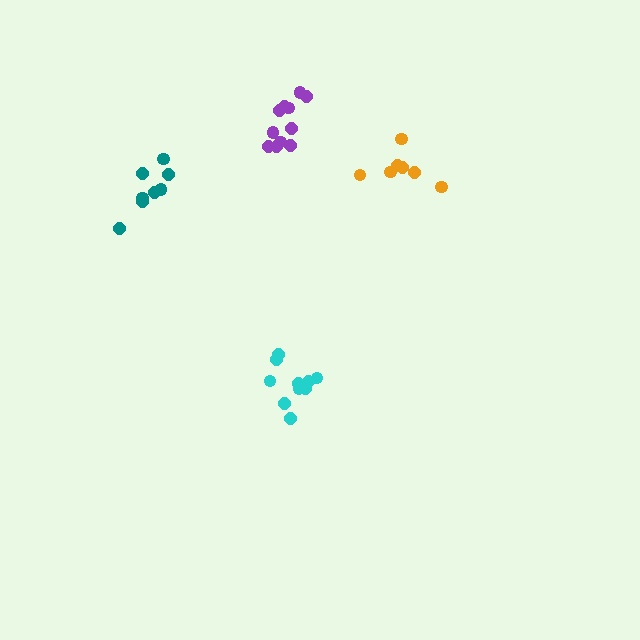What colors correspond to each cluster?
The clusters are colored: purple, cyan, teal, orange.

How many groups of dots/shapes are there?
There are 4 groups.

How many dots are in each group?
Group 1: 11 dots, Group 2: 10 dots, Group 3: 8 dots, Group 4: 7 dots (36 total).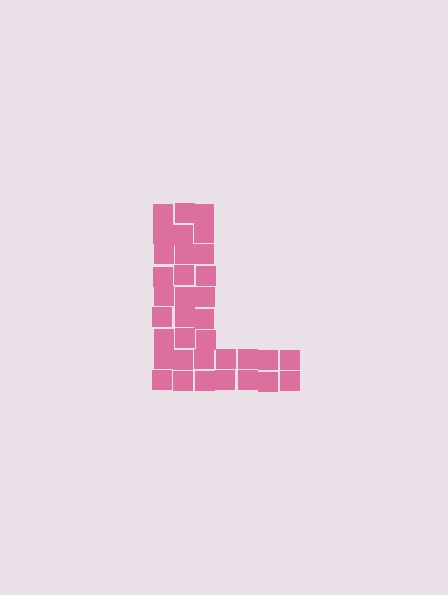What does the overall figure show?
The overall figure shows the letter L.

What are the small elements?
The small elements are squares.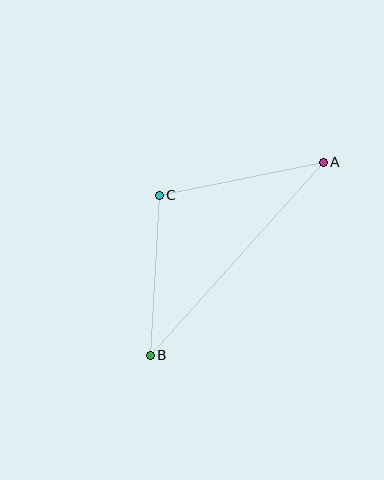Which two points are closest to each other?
Points B and C are closest to each other.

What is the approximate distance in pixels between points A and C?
The distance between A and C is approximately 167 pixels.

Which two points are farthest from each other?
Points A and B are farthest from each other.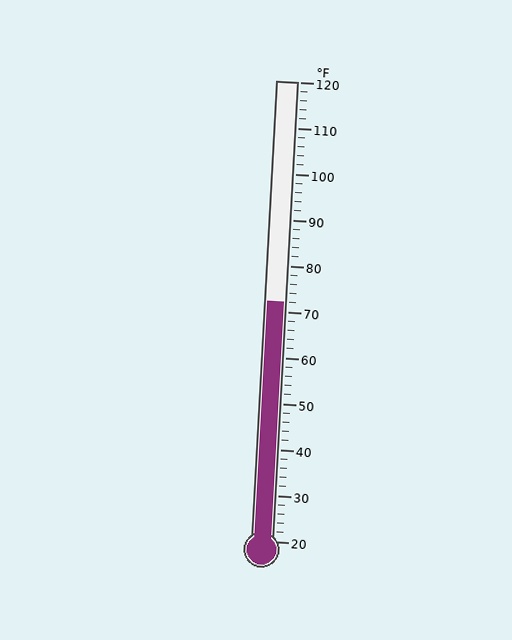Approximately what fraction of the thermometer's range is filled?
The thermometer is filled to approximately 50% of its range.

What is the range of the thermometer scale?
The thermometer scale ranges from 20°F to 120°F.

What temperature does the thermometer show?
The thermometer shows approximately 72°F.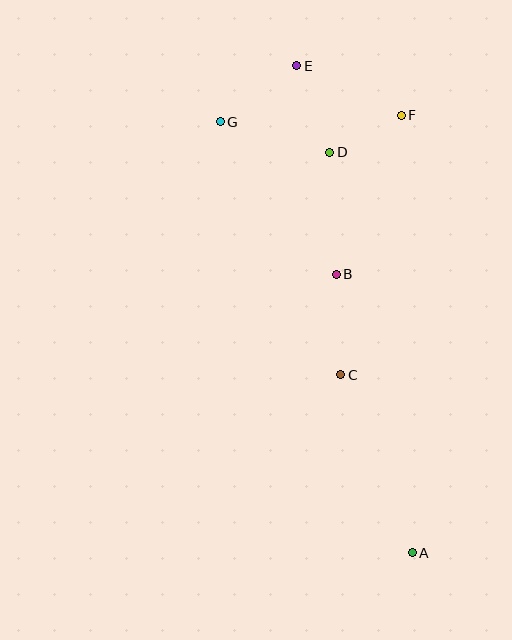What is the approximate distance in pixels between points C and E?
The distance between C and E is approximately 312 pixels.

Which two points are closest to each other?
Points D and F are closest to each other.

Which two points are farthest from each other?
Points A and E are farthest from each other.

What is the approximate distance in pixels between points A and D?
The distance between A and D is approximately 409 pixels.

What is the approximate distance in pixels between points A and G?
The distance between A and G is approximately 471 pixels.